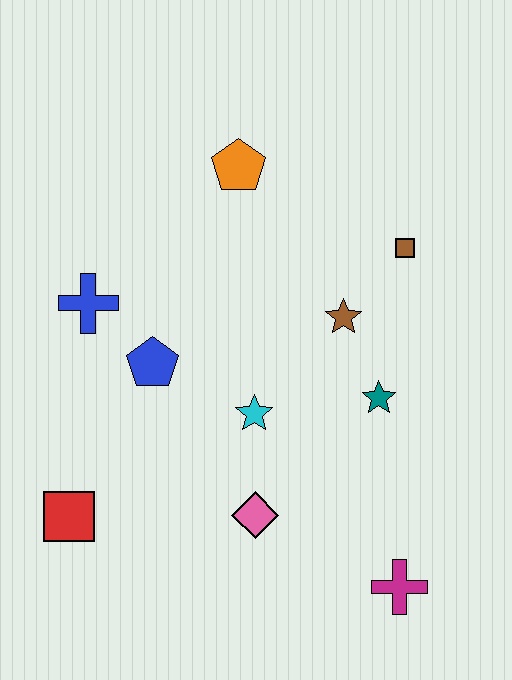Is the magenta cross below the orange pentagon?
Yes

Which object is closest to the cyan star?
The pink diamond is closest to the cyan star.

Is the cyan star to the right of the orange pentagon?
Yes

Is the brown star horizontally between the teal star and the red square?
Yes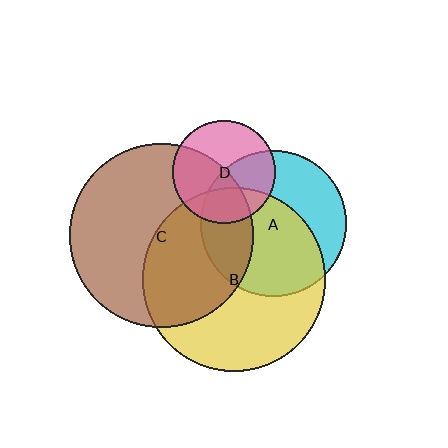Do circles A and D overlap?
Yes.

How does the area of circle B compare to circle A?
Approximately 1.6 times.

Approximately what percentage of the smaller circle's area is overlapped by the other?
Approximately 45%.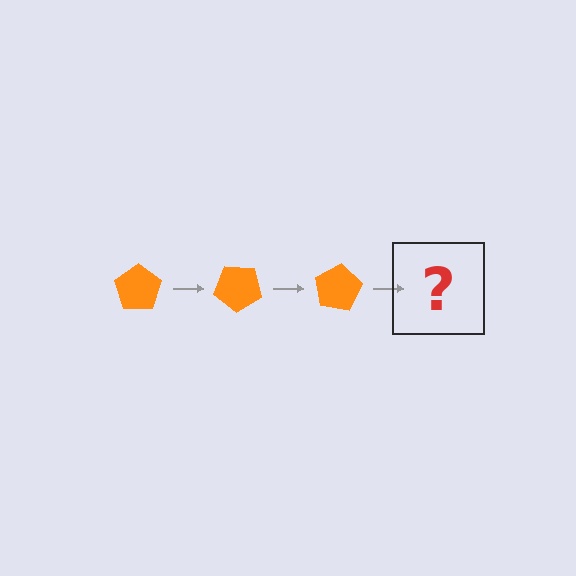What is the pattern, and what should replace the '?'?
The pattern is that the pentagon rotates 40 degrees each step. The '?' should be an orange pentagon rotated 120 degrees.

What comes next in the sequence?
The next element should be an orange pentagon rotated 120 degrees.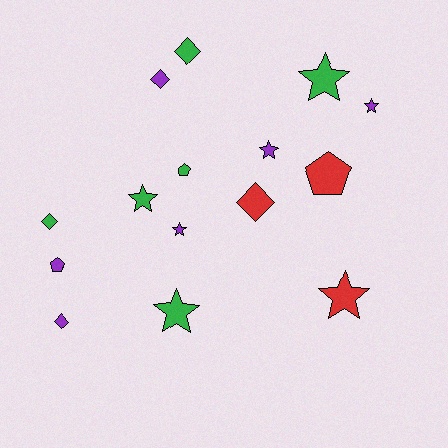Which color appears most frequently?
Purple, with 6 objects.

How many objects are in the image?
There are 15 objects.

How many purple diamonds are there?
There are 2 purple diamonds.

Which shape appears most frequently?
Star, with 7 objects.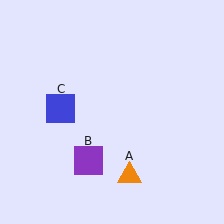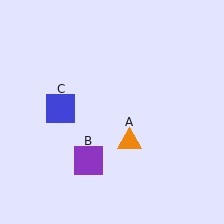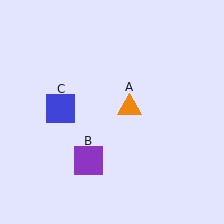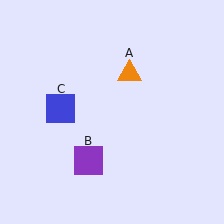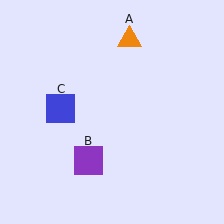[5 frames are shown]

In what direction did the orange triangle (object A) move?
The orange triangle (object A) moved up.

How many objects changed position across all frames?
1 object changed position: orange triangle (object A).